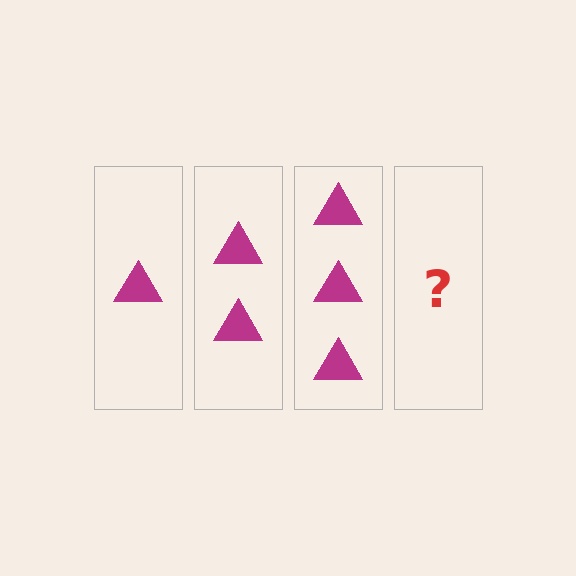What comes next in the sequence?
The next element should be 4 triangles.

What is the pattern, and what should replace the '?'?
The pattern is that each step adds one more triangle. The '?' should be 4 triangles.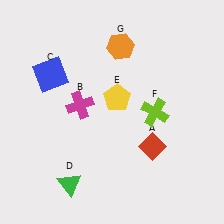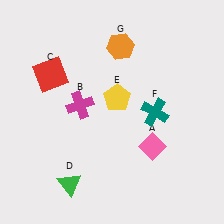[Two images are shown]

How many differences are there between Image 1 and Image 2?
There are 3 differences between the two images.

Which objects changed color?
A changed from red to pink. C changed from blue to red. F changed from lime to teal.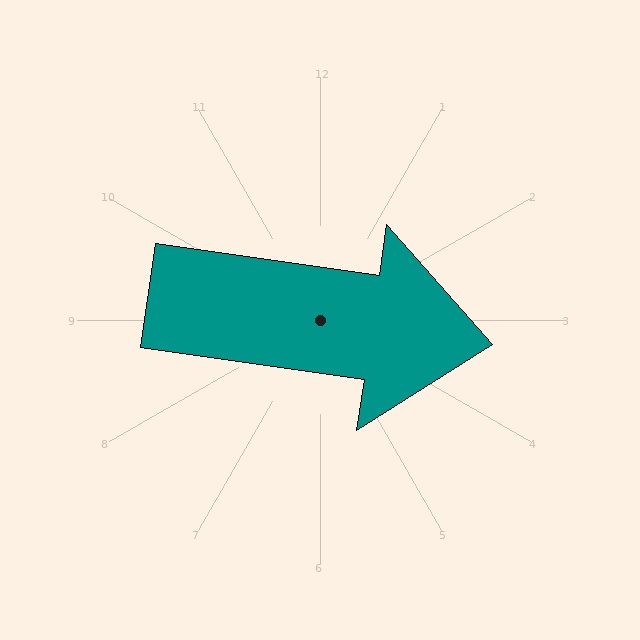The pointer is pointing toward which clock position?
Roughly 3 o'clock.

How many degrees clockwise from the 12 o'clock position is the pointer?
Approximately 98 degrees.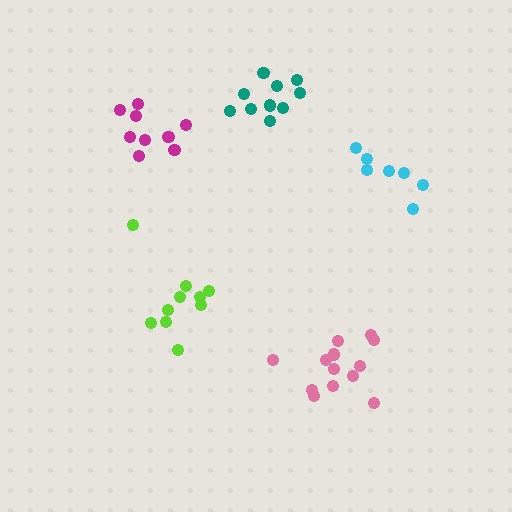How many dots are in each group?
Group 1: 13 dots, Group 2: 10 dots, Group 3: 11 dots, Group 4: 7 dots, Group 5: 9 dots (50 total).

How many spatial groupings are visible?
There are 5 spatial groupings.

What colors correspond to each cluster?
The clusters are colored: pink, lime, teal, cyan, magenta.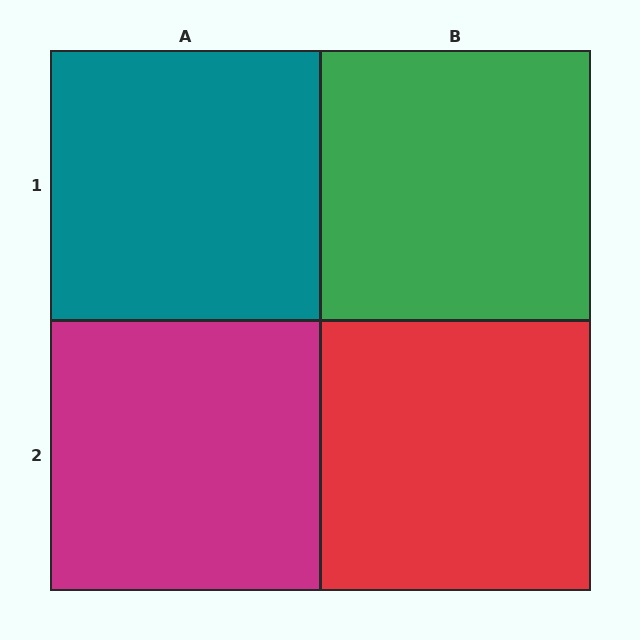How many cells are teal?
1 cell is teal.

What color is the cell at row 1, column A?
Teal.